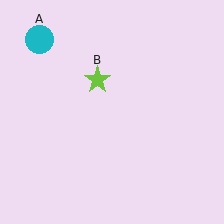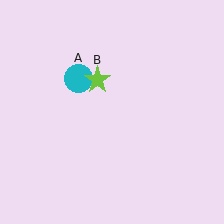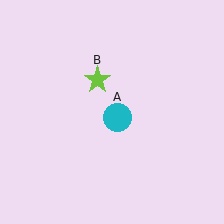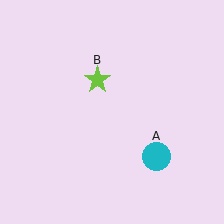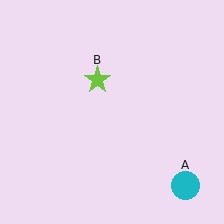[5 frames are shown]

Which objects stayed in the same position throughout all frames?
Lime star (object B) remained stationary.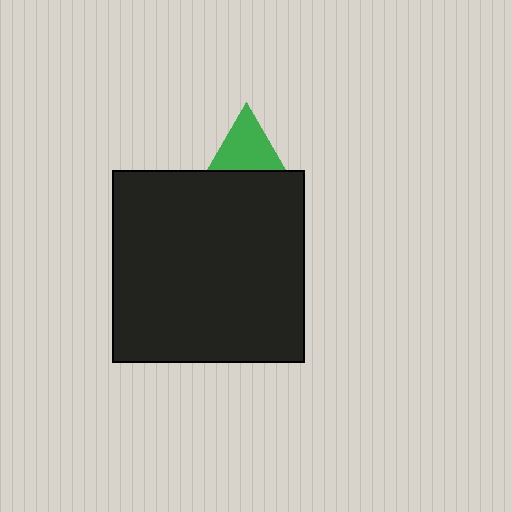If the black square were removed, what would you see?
You would see the complete green triangle.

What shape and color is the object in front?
The object in front is a black square.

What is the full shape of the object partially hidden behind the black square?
The partially hidden object is a green triangle.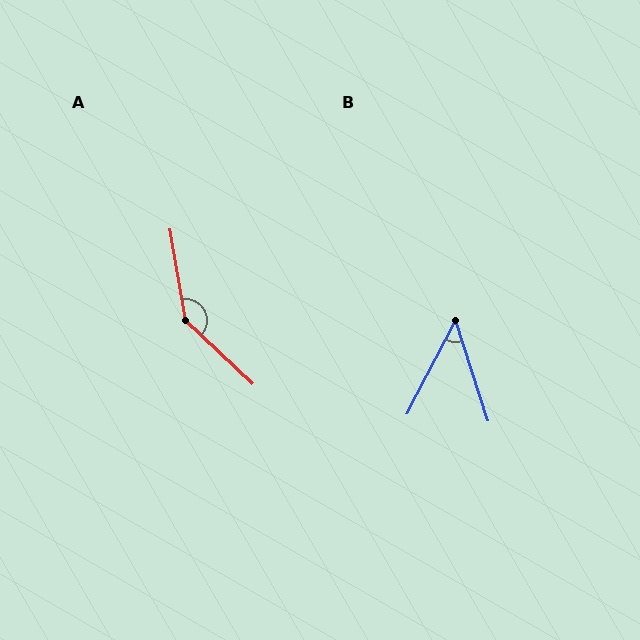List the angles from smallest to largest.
B (45°), A (143°).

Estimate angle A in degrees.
Approximately 143 degrees.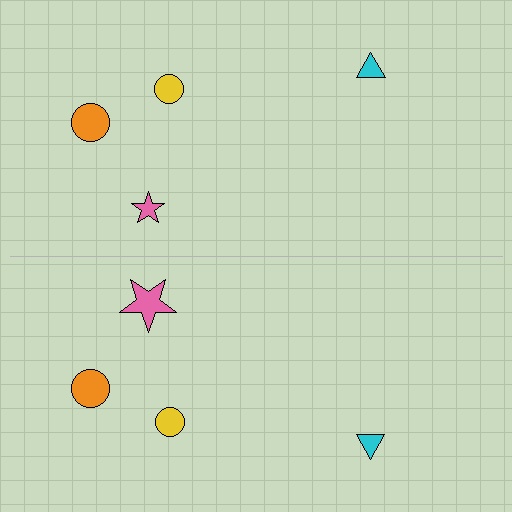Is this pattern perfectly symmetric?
No, the pattern is not perfectly symmetric. The pink star on the bottom side has a different size than its mirror counterpart.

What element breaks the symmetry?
The pink star on the bottom side has a different size than its mirror counterpart.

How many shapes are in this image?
There are 8 shapes in this image.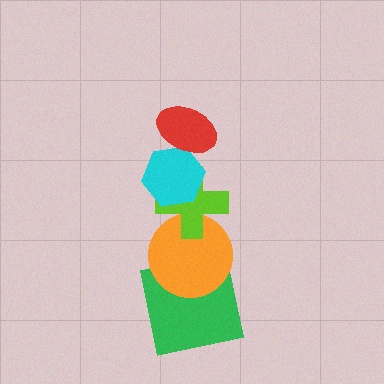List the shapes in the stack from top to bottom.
From top to bottom: the red ellipse, the cyan hexagon, the lime cross, the orange circle, the green square.